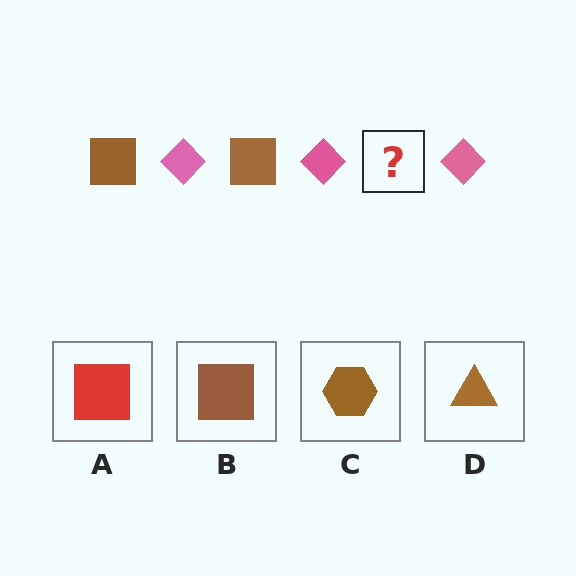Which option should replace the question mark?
Option B.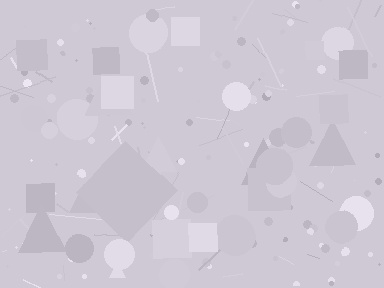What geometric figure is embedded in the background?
A diamond is embedded in the background.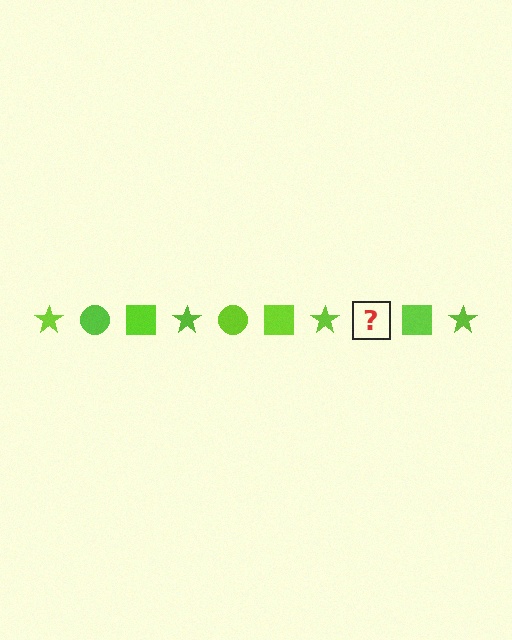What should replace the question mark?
The question mark should be replaced with a lime circle.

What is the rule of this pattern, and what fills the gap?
The rule is that the pattern cycles through star, circle, square shapes in lime. The gap should be filled with a lime circle.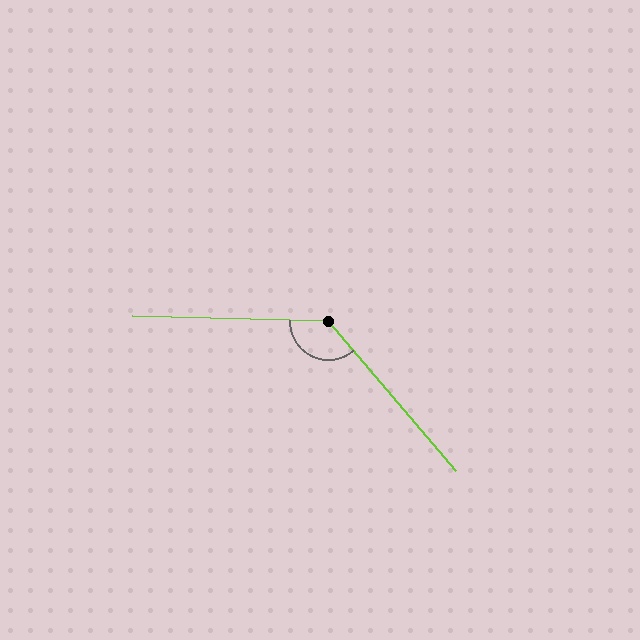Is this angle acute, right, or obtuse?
It is obtuse.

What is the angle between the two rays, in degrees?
Approximately 132 degrees.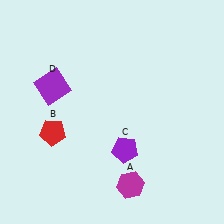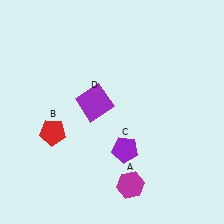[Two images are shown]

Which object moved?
The purple square (D) moved right.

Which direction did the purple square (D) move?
The purple square (D) moved right.